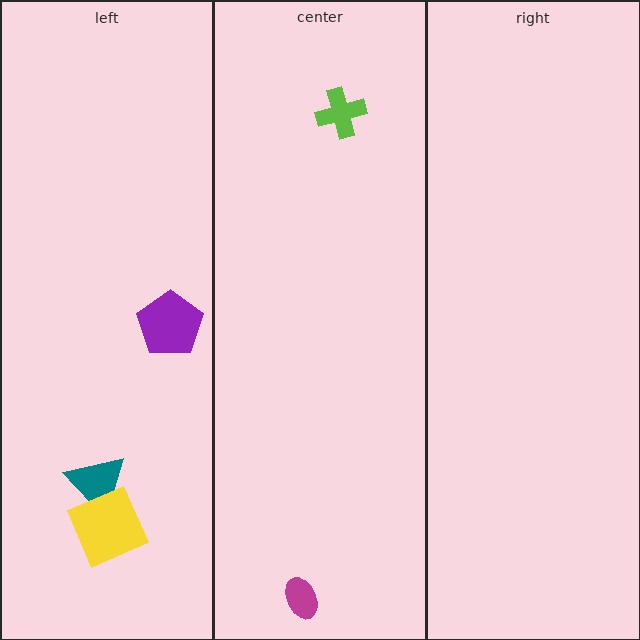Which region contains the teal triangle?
The left region.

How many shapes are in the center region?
2.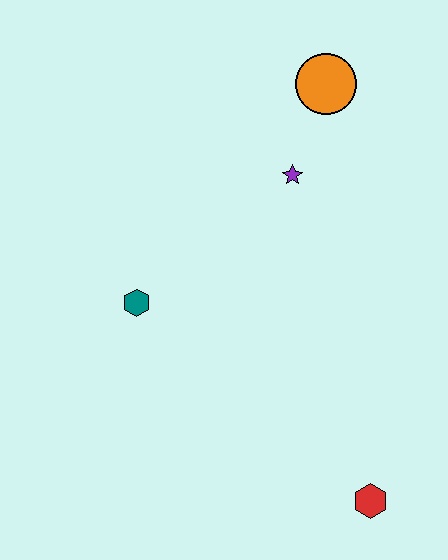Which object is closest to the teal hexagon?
The purple star is closest to the teal hexagon.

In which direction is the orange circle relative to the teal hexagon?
The orange circle is above the teal hexagon.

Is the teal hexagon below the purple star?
Yes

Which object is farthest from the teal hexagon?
The red hexagon is farthest from the teal hexagon.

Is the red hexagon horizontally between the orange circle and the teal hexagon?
No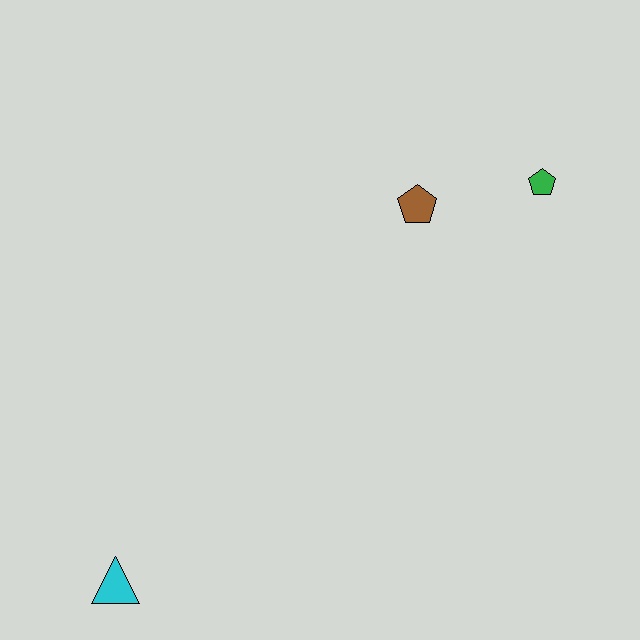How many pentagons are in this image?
There are 2 pentagons.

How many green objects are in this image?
There is 1 green object.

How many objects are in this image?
There are 3 objects.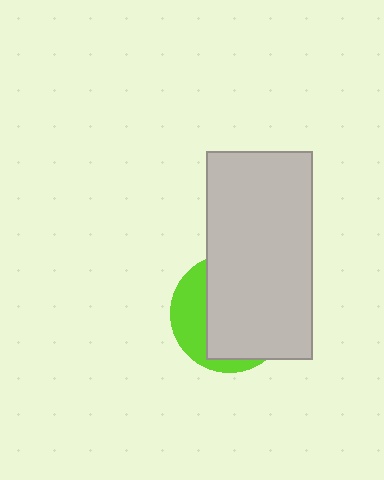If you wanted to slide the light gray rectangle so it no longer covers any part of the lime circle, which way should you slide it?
Slide it right — that is the most direct way to separate the two shapes.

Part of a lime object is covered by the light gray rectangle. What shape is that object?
It is a circle.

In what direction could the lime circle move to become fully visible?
The lime circle could move left. That would shift it out from behind the light gray rectangle entirely.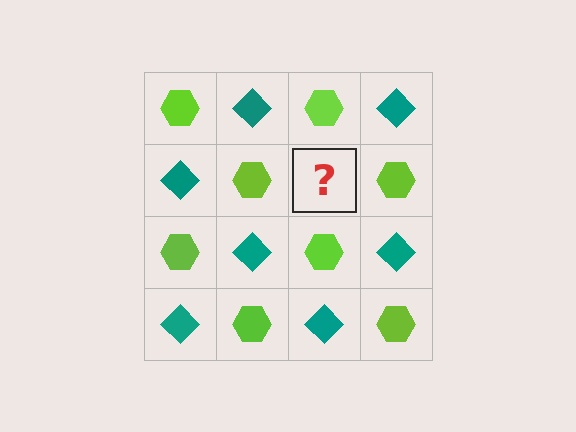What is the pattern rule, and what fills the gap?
The rule is that it alternates lime hexagon and teal diamond in a checkerboard pattern. The gap should be filled with a teal diamond.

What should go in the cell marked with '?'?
The missing cell should contain a teal diamond.